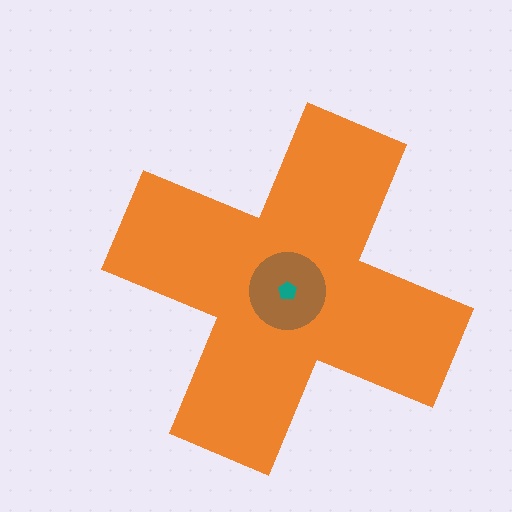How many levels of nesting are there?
3.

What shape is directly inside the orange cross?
The brown circle.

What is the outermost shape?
The orange cross.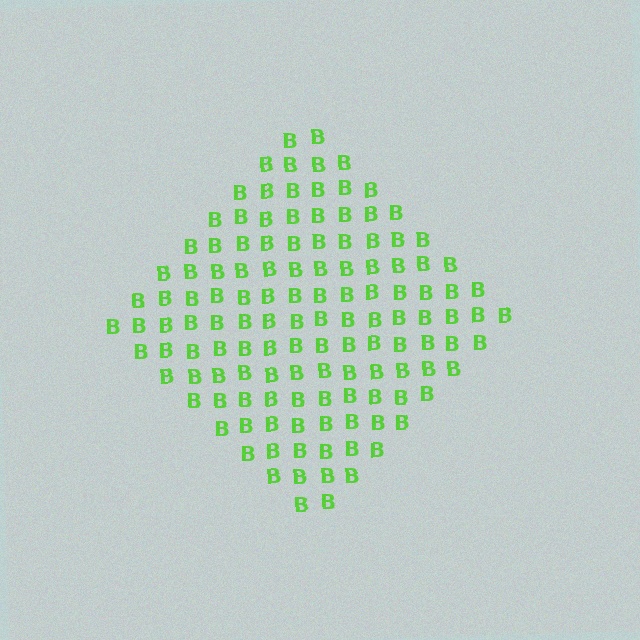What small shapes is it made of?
It is made of small letter B's.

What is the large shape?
The large shape is a diamond.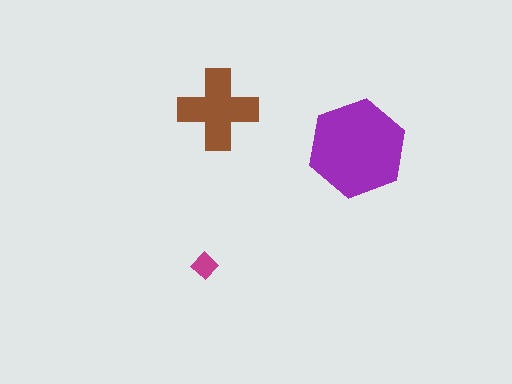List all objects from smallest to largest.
The magenta diamond, the brown cross, the purple hexagon.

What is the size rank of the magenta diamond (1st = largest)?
3rd.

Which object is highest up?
The brown cross is topmost.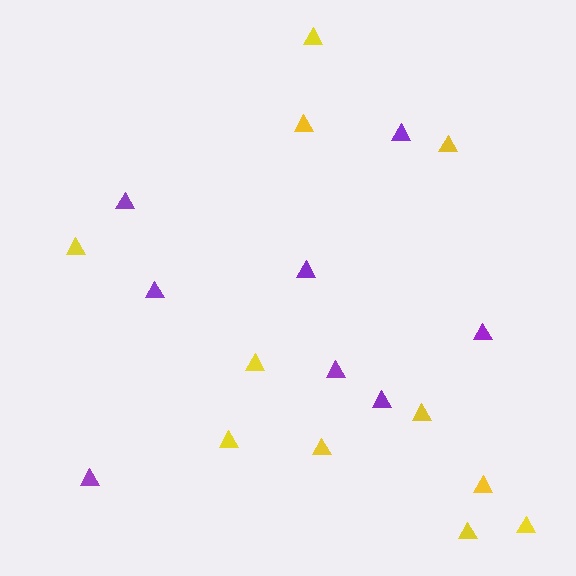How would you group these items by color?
There are 2 groups: one group of yellow triangles (11) and one group of purple triangles (8).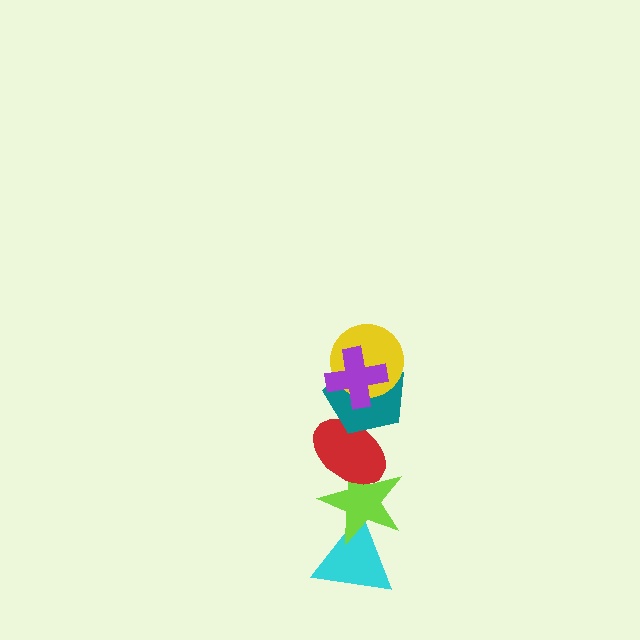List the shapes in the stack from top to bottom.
From top to bottom: the purple cross, the yellow circle, the teal pentagon, the red ellipse, the lime star, the cyan triangle.